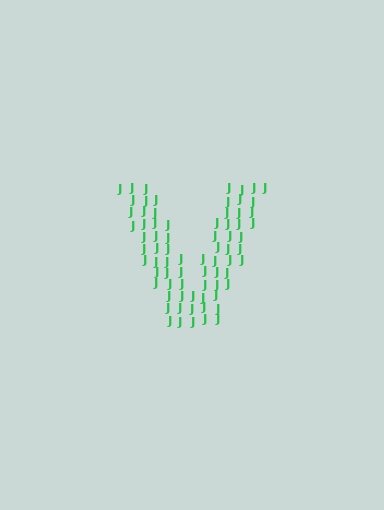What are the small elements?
The small elements are letter J's.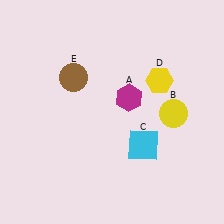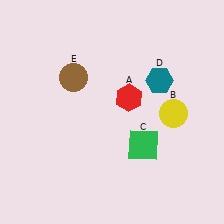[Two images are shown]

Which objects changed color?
A changed from magenta to red. C changed from cyan to green. D changed from yellow to teal.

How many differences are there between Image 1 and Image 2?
There are 3 differences between the two images.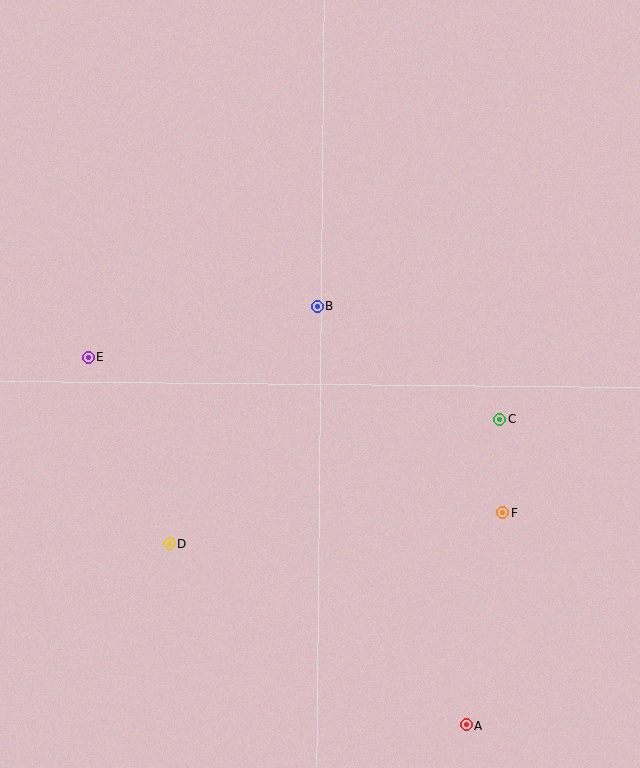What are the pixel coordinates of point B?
Point B is at (317, 306).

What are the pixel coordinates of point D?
Point D is at (170, 543).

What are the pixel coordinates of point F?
Point F is at (502, 513).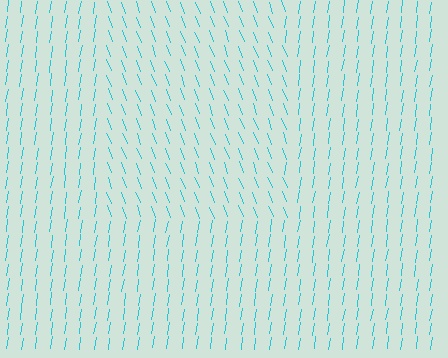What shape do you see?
I see a rectangle.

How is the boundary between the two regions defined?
The boundary is defined purely by a change in line orientation (approximately 30 degrees difference). All lines are the same color and thickness.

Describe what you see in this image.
The image is filled with small cyan line segments. A rectangle region in the image has lines oriented differently from the surrounding lines, creating a visible texture boundary.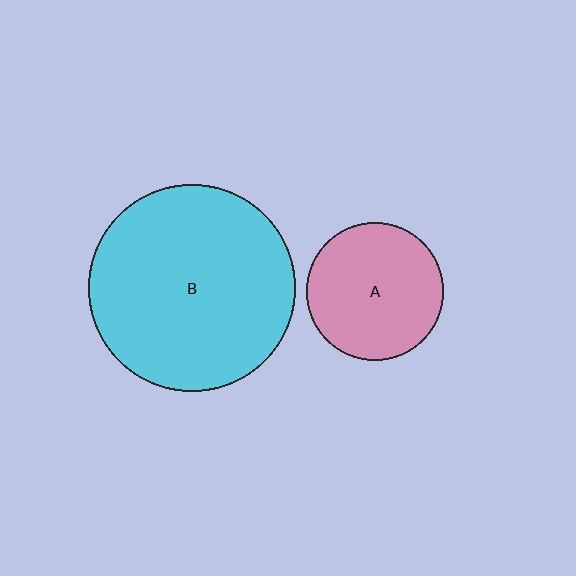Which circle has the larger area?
Circle B (cyan).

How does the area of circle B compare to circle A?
Approximately 2.3 times.